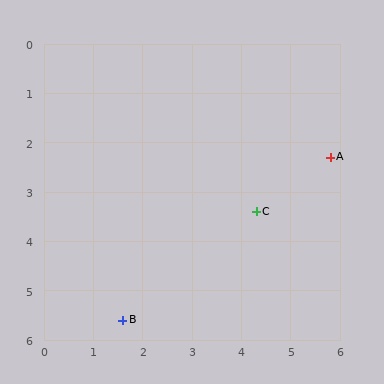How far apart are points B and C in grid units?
Points B and C are about 3.5 grid units apart.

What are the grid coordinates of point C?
Point C is at approximately (4.3, 3.4).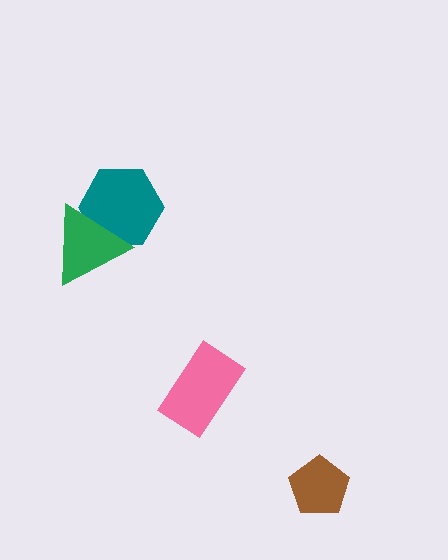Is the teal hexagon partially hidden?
Yes, it is partially covered by another shape.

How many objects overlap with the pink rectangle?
0 objects overlap with the pink rectangle.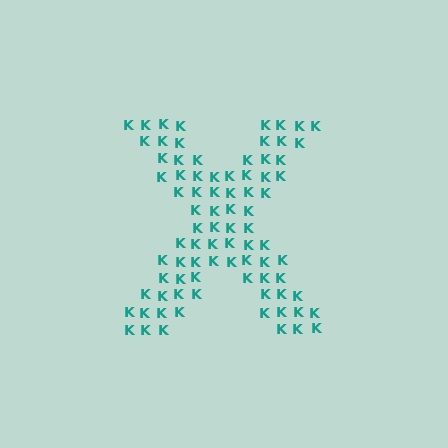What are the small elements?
The small elements are letter K's.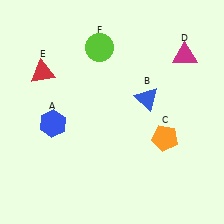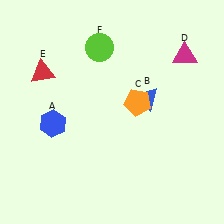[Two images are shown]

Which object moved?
The orange pentagon (C) moved up.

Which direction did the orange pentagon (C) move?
The orange pentagon (C) moved up.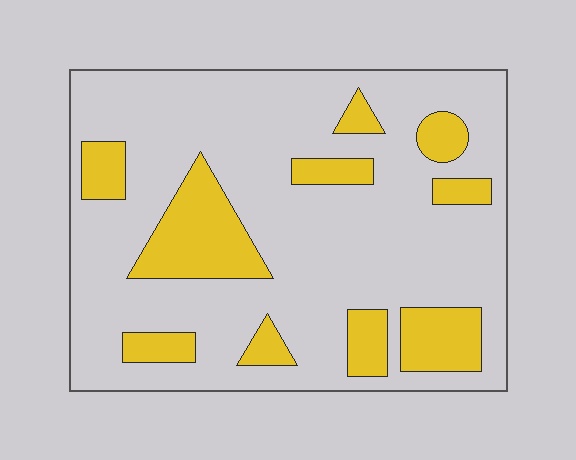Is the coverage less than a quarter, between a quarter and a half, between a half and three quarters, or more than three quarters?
Less than a quarter.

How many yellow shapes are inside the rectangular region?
10.